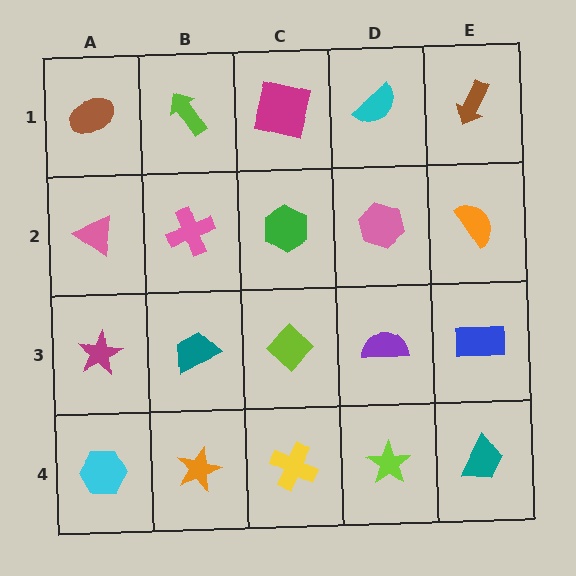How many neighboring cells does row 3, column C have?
4.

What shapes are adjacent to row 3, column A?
A pink triangle (row 2, column A), a cyan hexagon (row 4, column A), a teal trapezoid (row 3, column B).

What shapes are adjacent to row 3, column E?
An orange semicircle (row 2, column E), a teal trapezoid (row 4, column E), a purple semicircle (row 3, column D).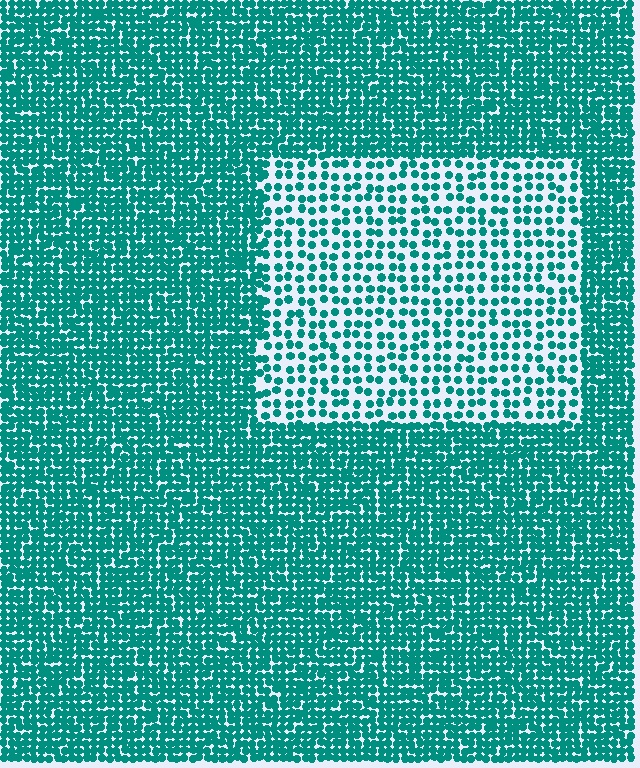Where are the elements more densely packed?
The elements are more densely packed outside the rectangle boundary.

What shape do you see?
I see a rectangle.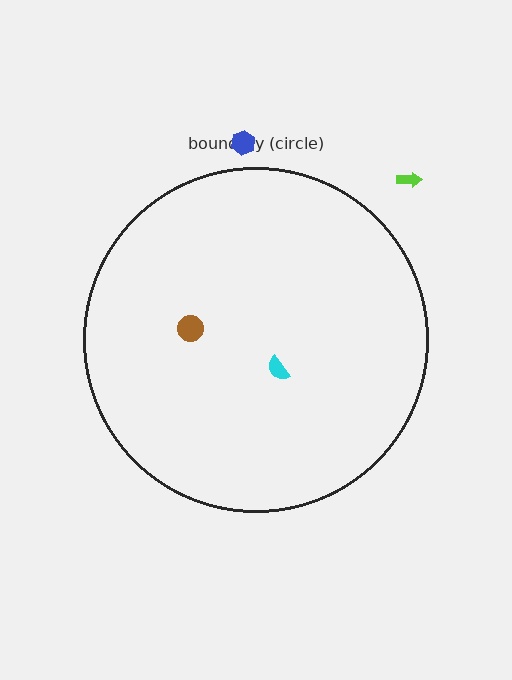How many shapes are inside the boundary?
2 inside, 2 outside.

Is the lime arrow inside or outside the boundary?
Outside.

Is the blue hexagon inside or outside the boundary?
Outside.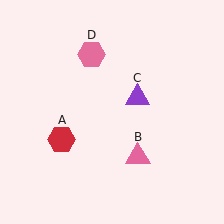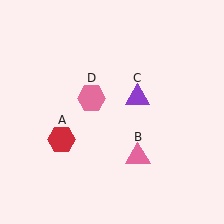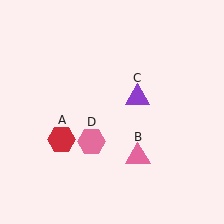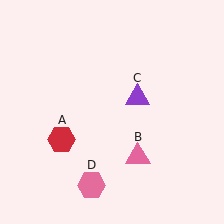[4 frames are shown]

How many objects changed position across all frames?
1 object changed position: pink hexagon (object D).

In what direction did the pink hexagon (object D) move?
The pink hexagon (object D) moved down.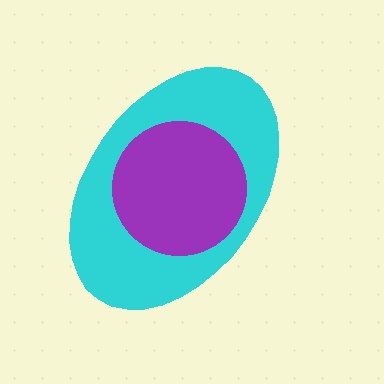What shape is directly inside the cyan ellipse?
The purple circle.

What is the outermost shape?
The cyan ellipse.